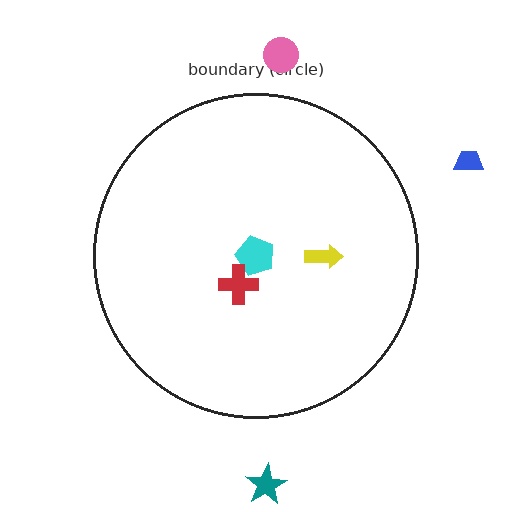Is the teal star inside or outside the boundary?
Outside.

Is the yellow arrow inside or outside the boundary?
Inside.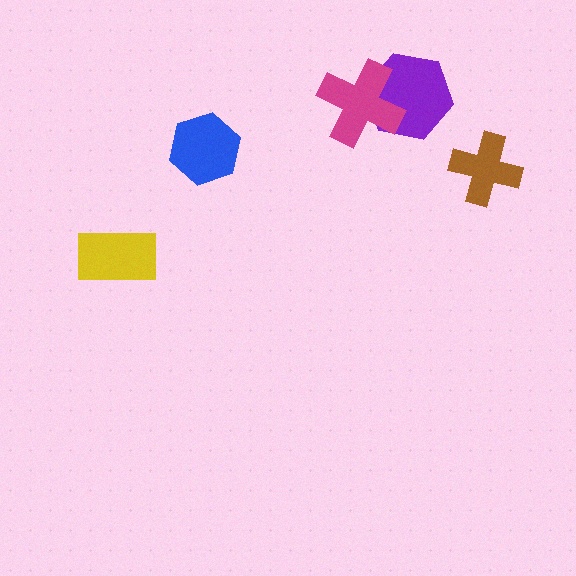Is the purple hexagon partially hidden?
Yes, it is partially covered by another shape.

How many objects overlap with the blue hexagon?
0 objects overlap with the blue hexagon.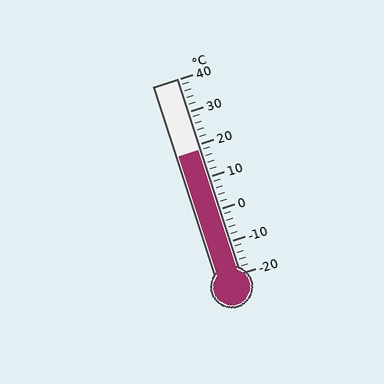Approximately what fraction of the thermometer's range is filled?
The thermometer is filled to approximately 65% of its range.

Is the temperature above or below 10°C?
The temperature is above 10°C.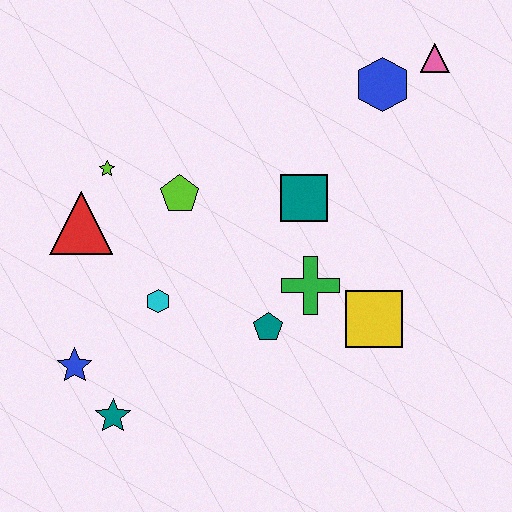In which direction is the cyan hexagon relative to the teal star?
The cyan hexagon is above the teal star.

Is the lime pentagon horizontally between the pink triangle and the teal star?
Yes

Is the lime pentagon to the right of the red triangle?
Yes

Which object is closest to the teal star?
The blue star is closest to the teal star.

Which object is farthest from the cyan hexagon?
The pink triangle is farthest from the cyan hexagon.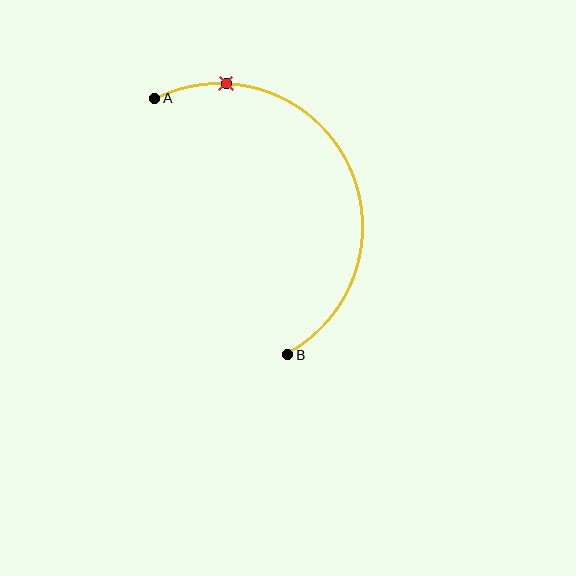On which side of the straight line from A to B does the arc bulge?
The arc bulges to the right of the straight line connecting A and B.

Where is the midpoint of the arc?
The arc midpoint is the point on the curve farthest from the straight line joining A and B. It sits to the right of that line.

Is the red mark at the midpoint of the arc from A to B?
No. The red mark lies on the arc but is closer to endpoint A. The arc midpoint would be at the point on the curve equidistant along the arc from both A and B.